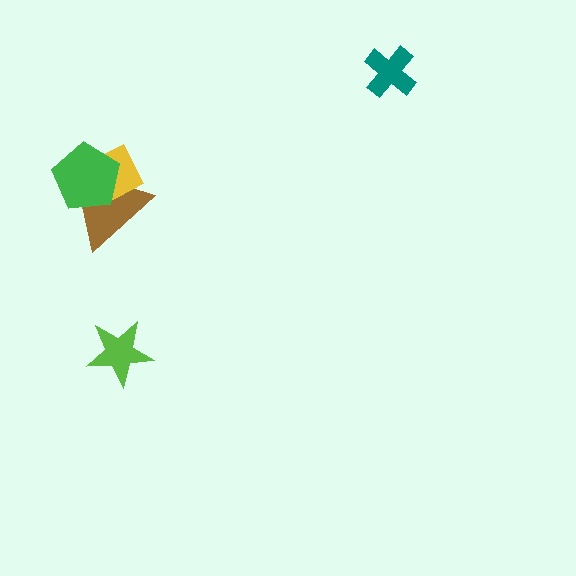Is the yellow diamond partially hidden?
Yes, it is partially covered by another shape.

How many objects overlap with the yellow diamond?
2 objects overlap with the yellow diamond.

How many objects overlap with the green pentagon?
2 objects overlap with the green pentagon.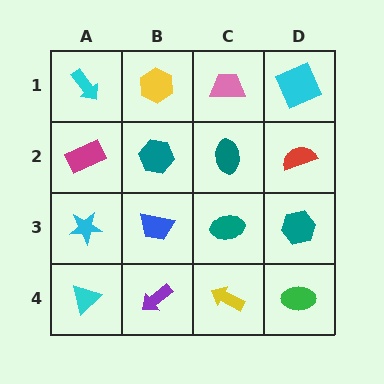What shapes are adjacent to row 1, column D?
A red semicircle (row 2, column D), a pink trapezoid (row 1, column C).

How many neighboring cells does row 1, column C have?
3.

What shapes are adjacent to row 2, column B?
A yellow hexagon (row 1, column B), a blue trapezoid (row 3, column B), a magenta rectangle (row 2, column A), a teal ellipse (row 2, column C).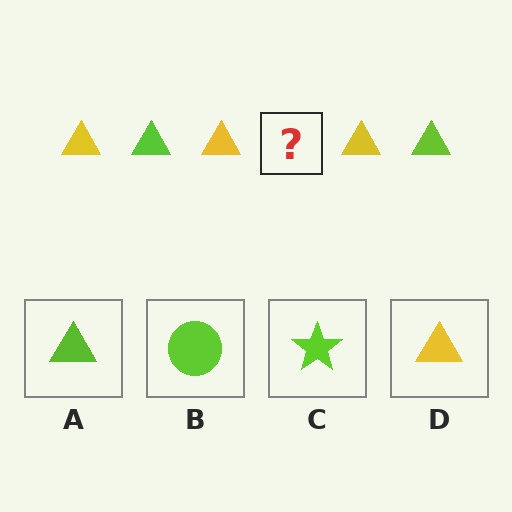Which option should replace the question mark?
Option A.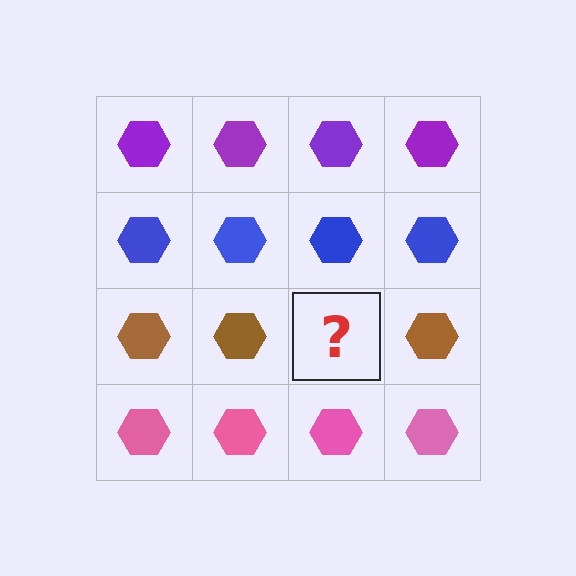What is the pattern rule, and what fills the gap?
The rule is that each row has a consistent color. The gap should be filled with a brown hexagon.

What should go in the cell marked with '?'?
The missing cell should contain a brown hexagon.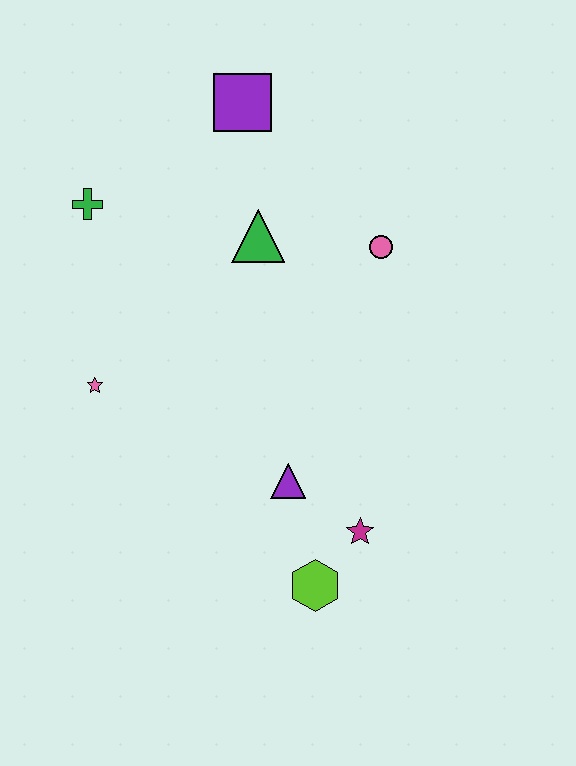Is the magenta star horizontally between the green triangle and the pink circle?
Yes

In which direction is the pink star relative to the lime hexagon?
The pink star is to the left of the lime hexagon.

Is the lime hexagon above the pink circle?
No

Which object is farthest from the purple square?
The lime hexagon is farthest from the purple square.